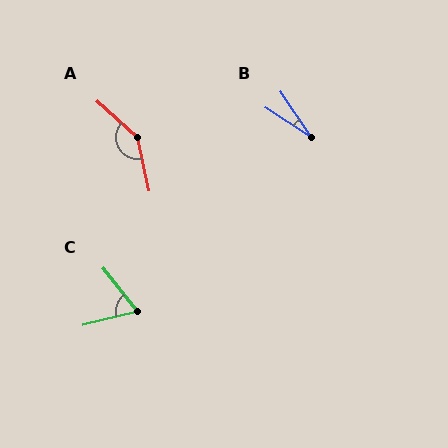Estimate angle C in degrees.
Approximately 65 degrees.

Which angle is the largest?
A, at approximately 144 degrees.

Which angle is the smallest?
B, at approximately 23 degrees.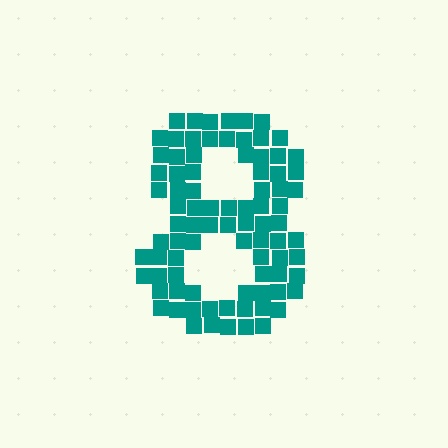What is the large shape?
The large shape is the digit 8.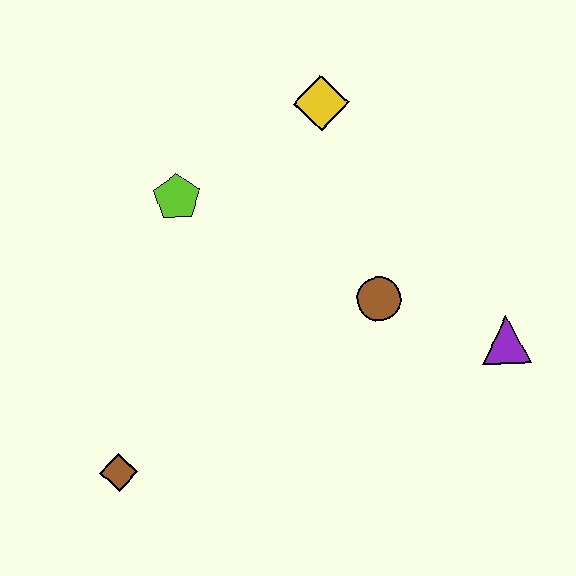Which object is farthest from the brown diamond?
The yellow diamond is farthest from the brown diamond.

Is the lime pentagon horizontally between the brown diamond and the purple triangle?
Yes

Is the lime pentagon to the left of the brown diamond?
No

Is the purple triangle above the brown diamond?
Yes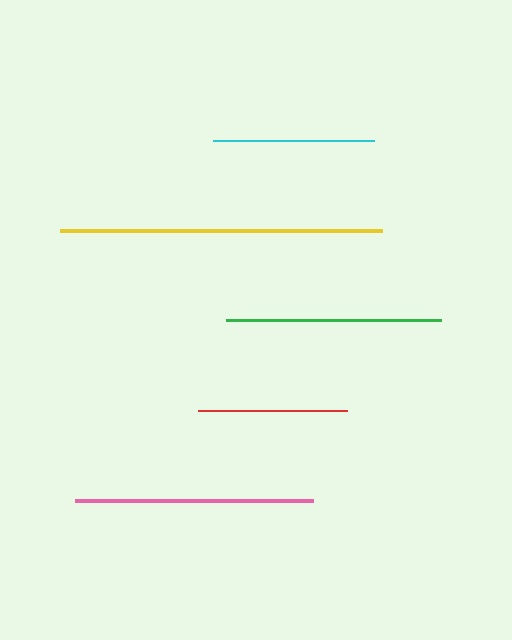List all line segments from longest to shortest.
From longest to shortest: yellow, pink, green, cyan, red.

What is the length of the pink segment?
The pink segment is approximately 238 pixels long.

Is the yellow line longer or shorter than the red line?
The yellow line is longer than the red line.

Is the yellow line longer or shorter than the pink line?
The yellow line is longer than the pink line.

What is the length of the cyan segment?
The cyan segment is approximately 161 pixels long.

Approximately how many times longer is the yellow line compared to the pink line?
The yellow line is approximately 1.4 times the length of the pink line.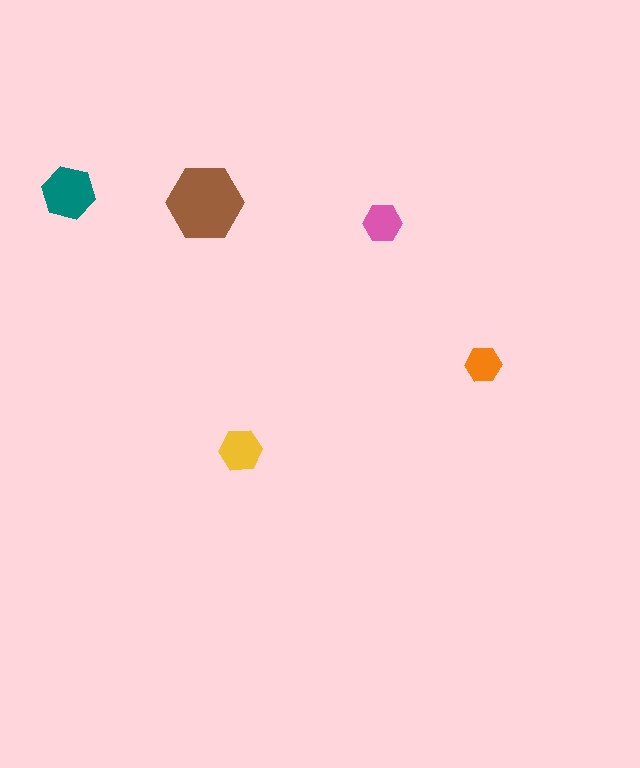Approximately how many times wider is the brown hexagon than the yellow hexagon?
About 2 times wider.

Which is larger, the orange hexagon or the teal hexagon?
The teal one.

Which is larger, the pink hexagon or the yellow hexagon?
The yellow one.